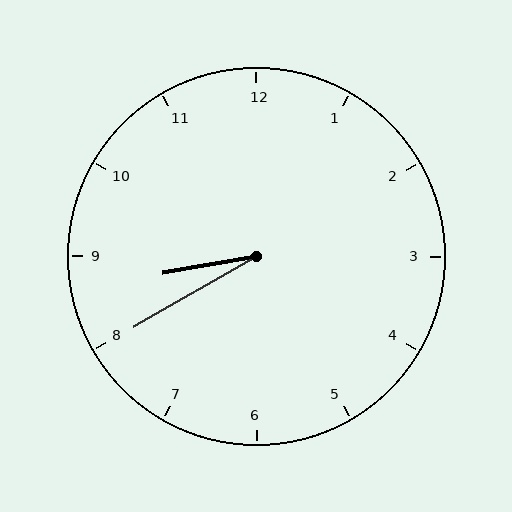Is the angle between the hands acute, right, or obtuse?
It is acute.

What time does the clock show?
8:40.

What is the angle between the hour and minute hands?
Approximately 20 degrees.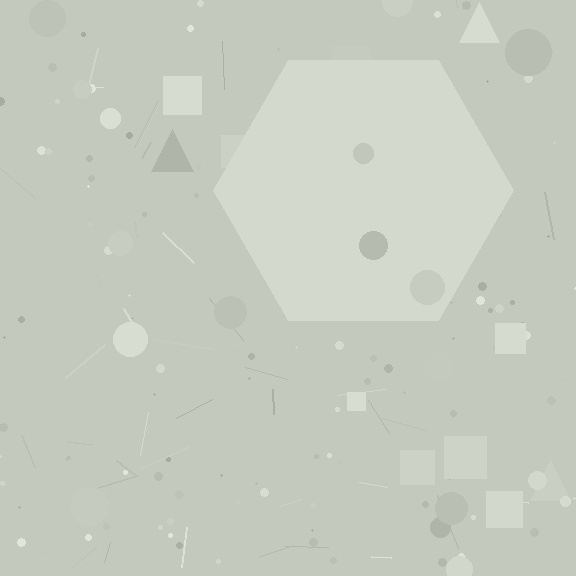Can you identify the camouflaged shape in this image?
The camouflaged shape is a hexagon.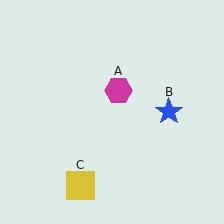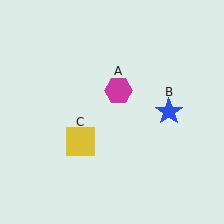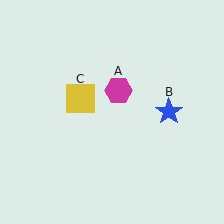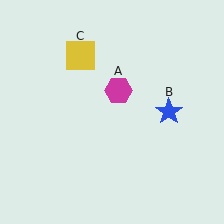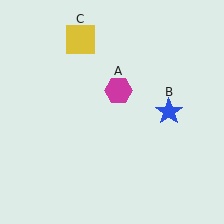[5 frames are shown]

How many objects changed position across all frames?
1 object changed position: yellow square (object C).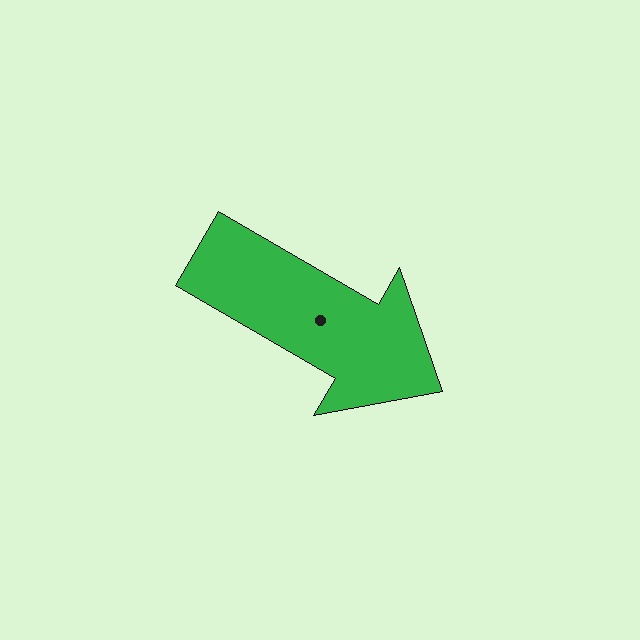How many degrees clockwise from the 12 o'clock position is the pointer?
Approximately 120 degrees.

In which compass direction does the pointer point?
Southeast.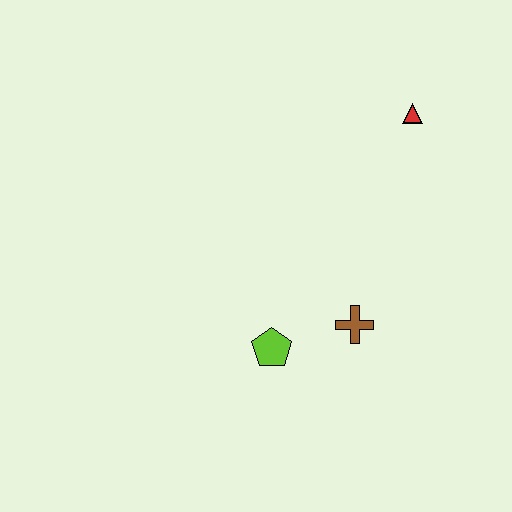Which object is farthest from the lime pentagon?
The red triangle is farthest from the lime pentagon.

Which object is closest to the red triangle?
The brown cross is closest to the red triangle.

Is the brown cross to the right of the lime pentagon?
Yes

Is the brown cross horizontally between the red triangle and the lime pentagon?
Yes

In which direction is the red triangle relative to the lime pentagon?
The red triangle is above the lime pentagon.